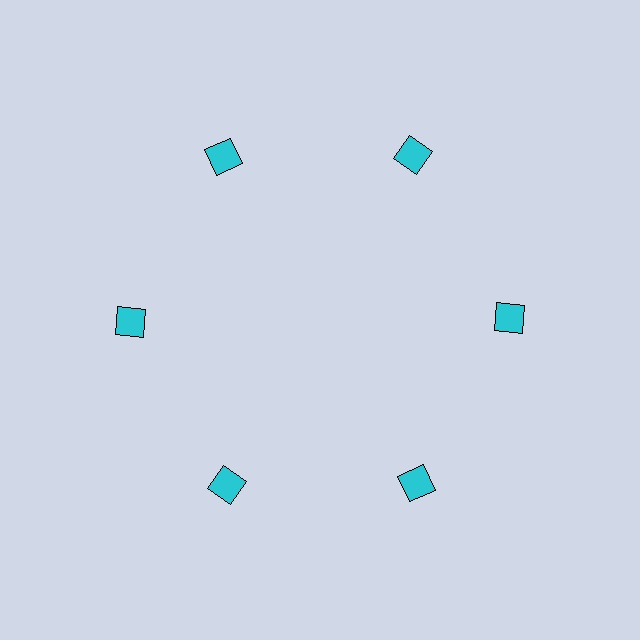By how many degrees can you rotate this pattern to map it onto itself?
The pattern maps onto itself every 60 degrees of rotation.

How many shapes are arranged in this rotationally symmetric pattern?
There are 6 shapes, arranged in 6 groups of 1.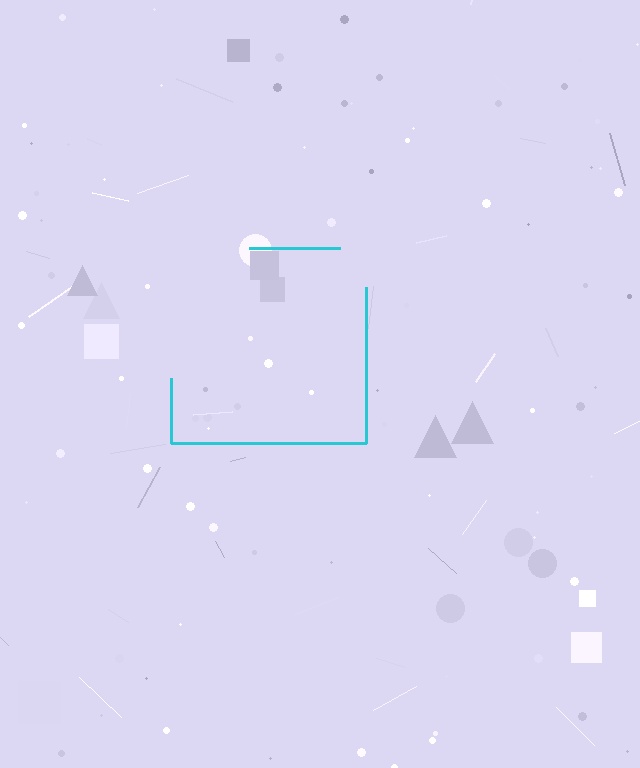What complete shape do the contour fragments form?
The contour fragments form a square.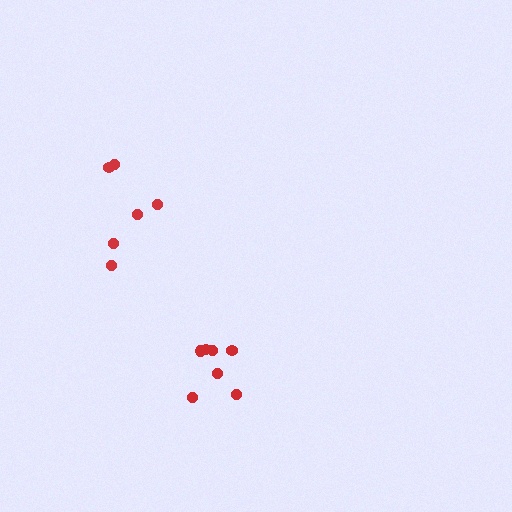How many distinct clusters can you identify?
There are 2 distinct clusters.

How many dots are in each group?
Group 1: 7 dots, Group 2: 6 dots (13 total).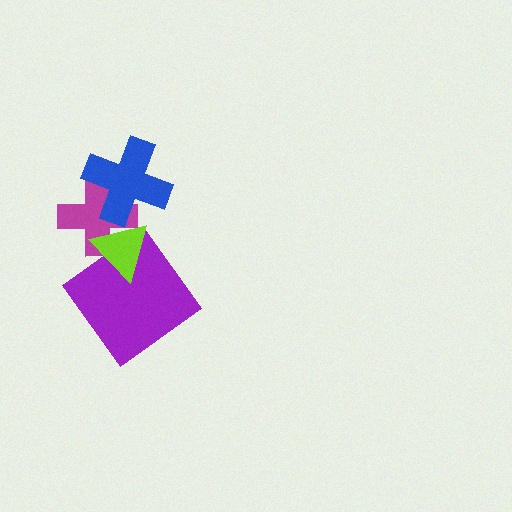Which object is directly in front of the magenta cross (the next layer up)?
The blue cross is directly in front of the magenta cross.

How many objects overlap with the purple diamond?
1 object overlaps with the purple diamond.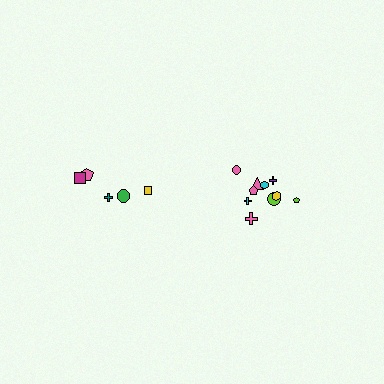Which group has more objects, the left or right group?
The right group.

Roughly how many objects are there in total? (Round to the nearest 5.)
Roughly 15 objects in total.